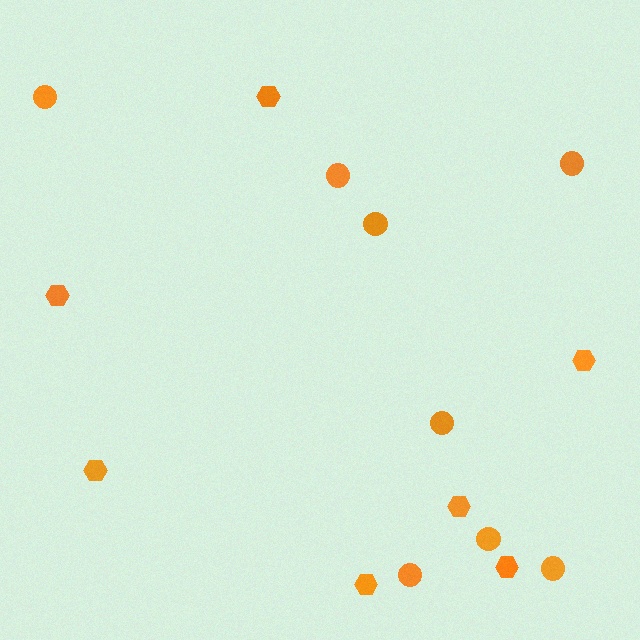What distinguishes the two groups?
There are 2 groups: one group of hexagons (7) and one group of circles (8).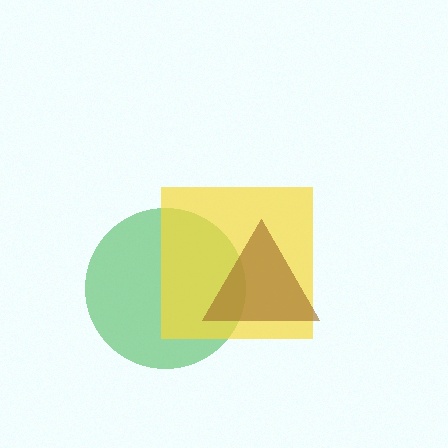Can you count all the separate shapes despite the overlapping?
Yes, there are 3 separate shapes.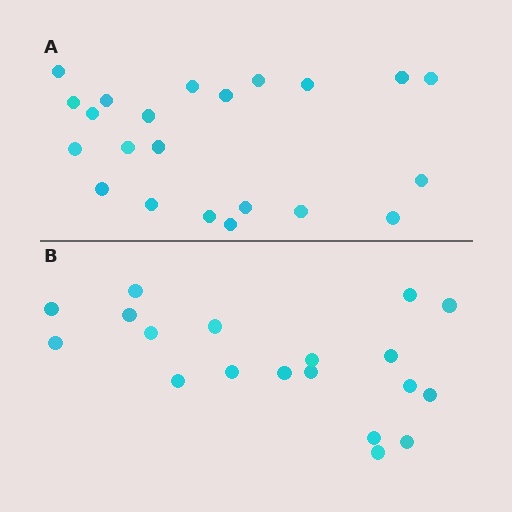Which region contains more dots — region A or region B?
Region A (the top region) has more dots.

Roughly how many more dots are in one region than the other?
Region A has just a few more — roughly 2 or 3 more dots than region B.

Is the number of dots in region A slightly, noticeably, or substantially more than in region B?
Region A has only slightly more — the two regions are fairly close. The ratio is roughly 1.2 to 1.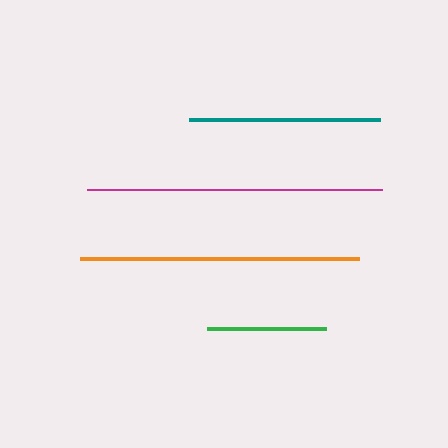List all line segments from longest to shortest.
From longest to shortest: magenta, orange, teal, green.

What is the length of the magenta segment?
The magenta segment is approximately 295 pixels long.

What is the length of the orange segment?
The orange segment is approximately 280 pixels long.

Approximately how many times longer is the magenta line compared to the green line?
The magenta line is approximately 2.5 times the length of the green line.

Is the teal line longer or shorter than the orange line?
The orange line is longer than the teal line.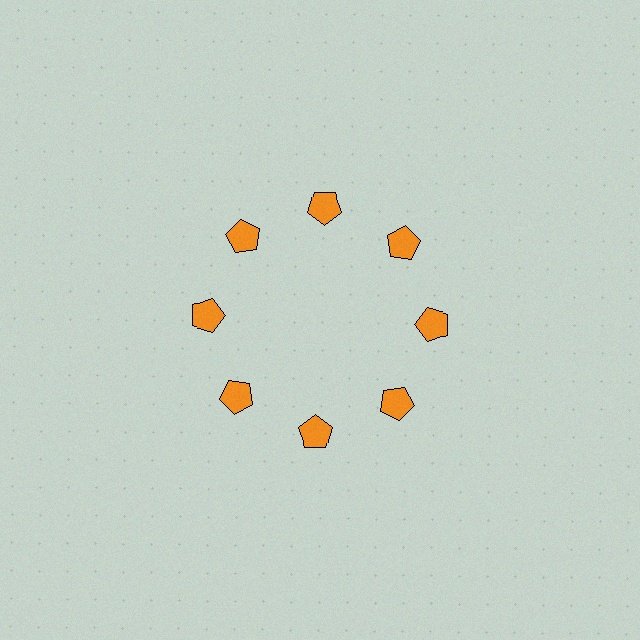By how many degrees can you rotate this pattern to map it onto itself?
The pattern maps onto itself every 45 degrees of rotation.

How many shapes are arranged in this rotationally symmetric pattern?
There are 8 shapes, arranged in 8 groups of 1.